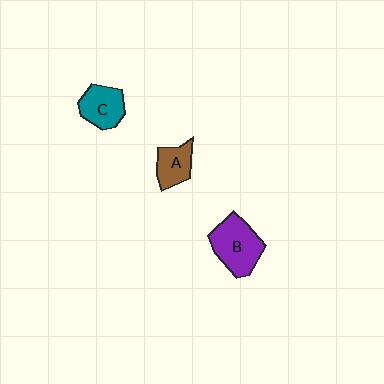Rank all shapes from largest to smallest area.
From largest to smallest: B (purple), C (teal), A (brown).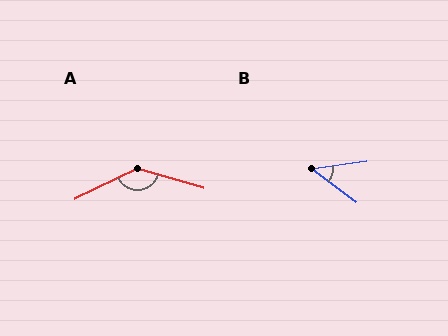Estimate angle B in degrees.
Approximately 45 degrees.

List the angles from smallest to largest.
B (45°), A (137°).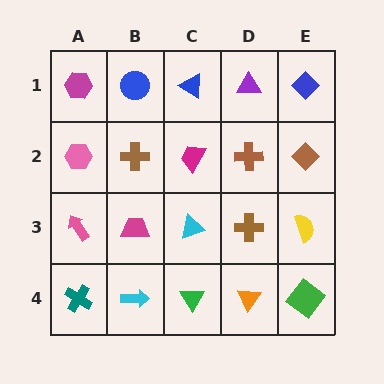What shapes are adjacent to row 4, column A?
A pink arrow (row 3, column A), a cyan arrow (row 4, column B).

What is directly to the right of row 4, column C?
An orange triangle.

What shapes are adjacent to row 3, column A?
A pink hexagon (row 2, column A), a teal cross (row 4, column A), a magenta trapezoid (row 3, column B).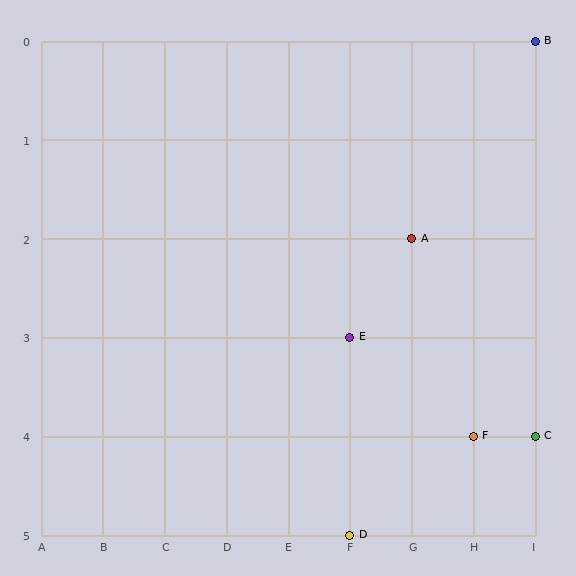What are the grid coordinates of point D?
Point D is at grid coordinates (F, 5).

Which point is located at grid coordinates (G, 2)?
Point A is at (G, 2).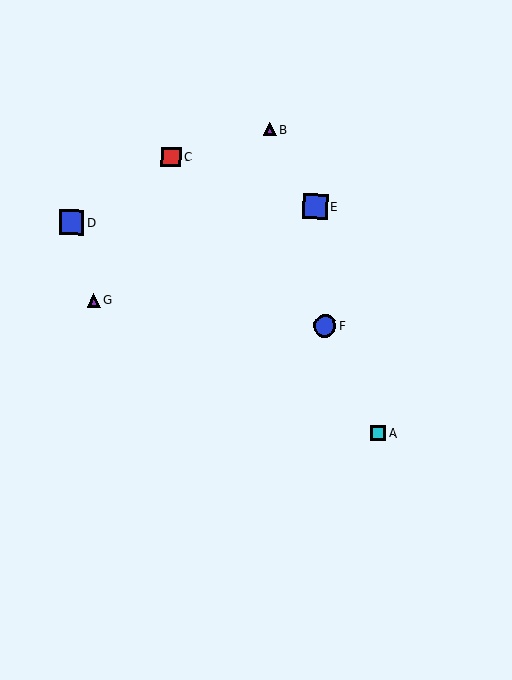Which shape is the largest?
The blue square (labeled E) is the largest.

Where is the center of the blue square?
The center of the blue square is at (72, 222).